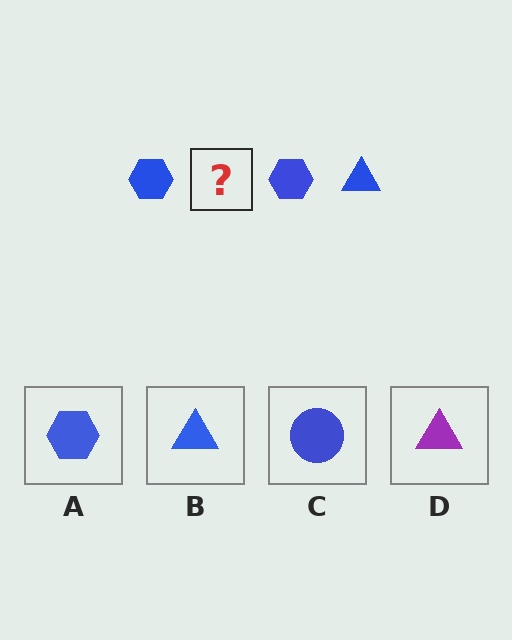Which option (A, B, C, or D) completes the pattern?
B.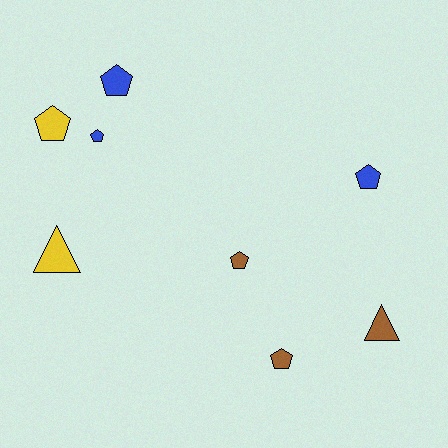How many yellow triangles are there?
There is 1 yellow triangle.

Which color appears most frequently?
Brown, with 3 objects.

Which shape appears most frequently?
Pentagon, with 6 objects.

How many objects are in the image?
There are 8 objects.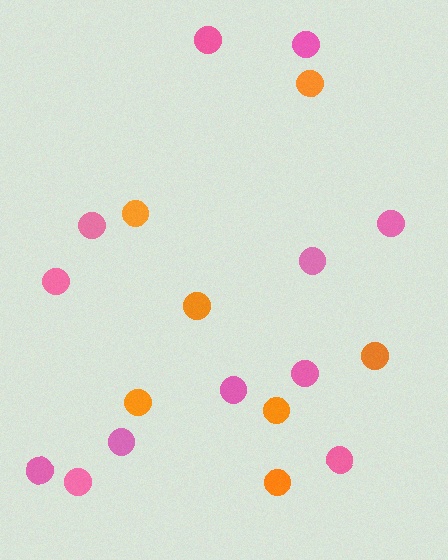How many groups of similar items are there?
There are 2 groups: one group of orange circles (7) and one group of pink circles (12).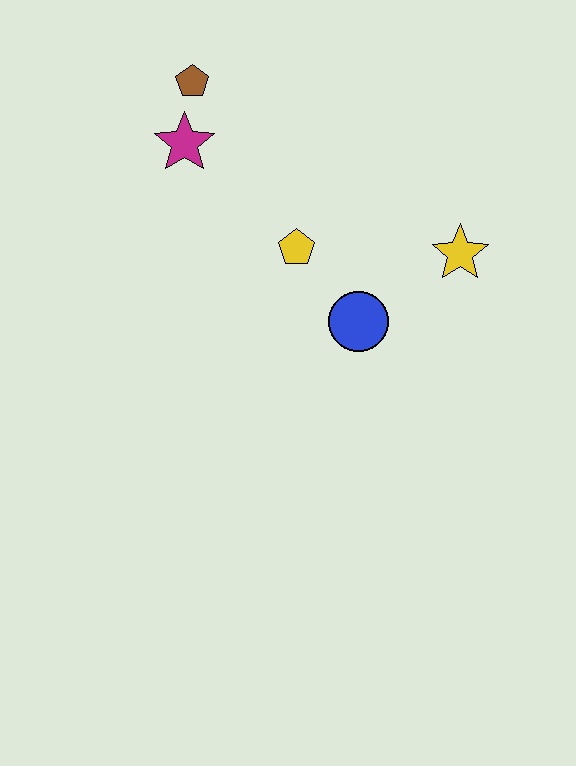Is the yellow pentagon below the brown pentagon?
Yes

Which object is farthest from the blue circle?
The brown pentagon is farthest from the blue circle.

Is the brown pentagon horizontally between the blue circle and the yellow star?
No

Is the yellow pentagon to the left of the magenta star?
No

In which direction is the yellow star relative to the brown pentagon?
The yellow star is to the right of the brown pentagon.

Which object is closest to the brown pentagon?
The magenta star is closest to the brown pentagon.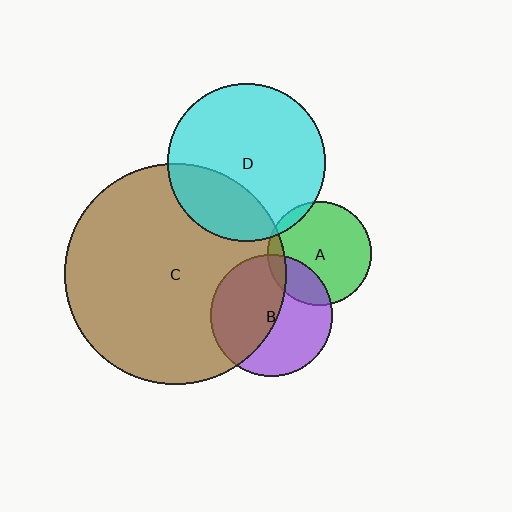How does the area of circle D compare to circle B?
Approximately 1.7 times.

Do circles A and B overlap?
Yes.